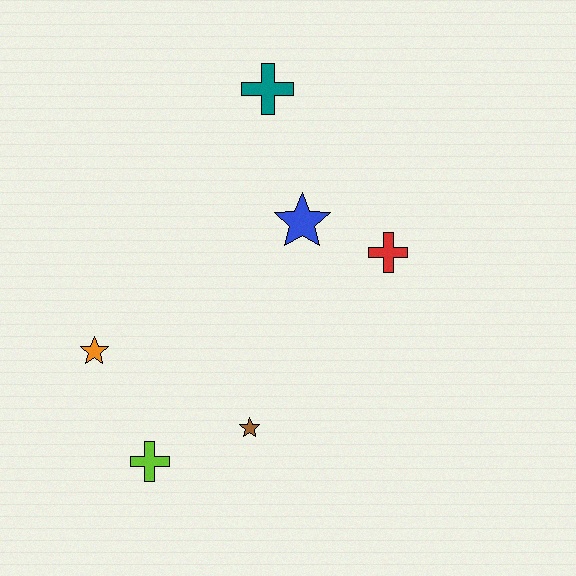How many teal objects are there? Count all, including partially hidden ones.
There is 1 teal object.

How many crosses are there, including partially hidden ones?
There are 3 crosses.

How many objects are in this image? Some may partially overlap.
There are 6 objects.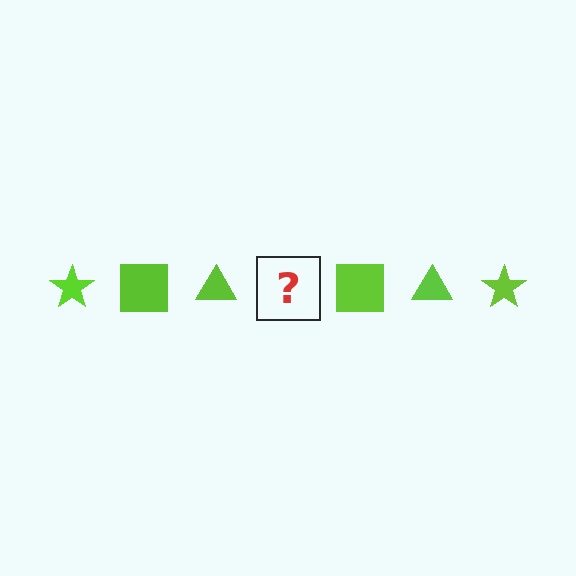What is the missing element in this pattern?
The missing element is a lime star.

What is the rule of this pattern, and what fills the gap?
The rule is that the pattern cycles through star, square, triangle shapes in lime. The gap should be filled with a lime star.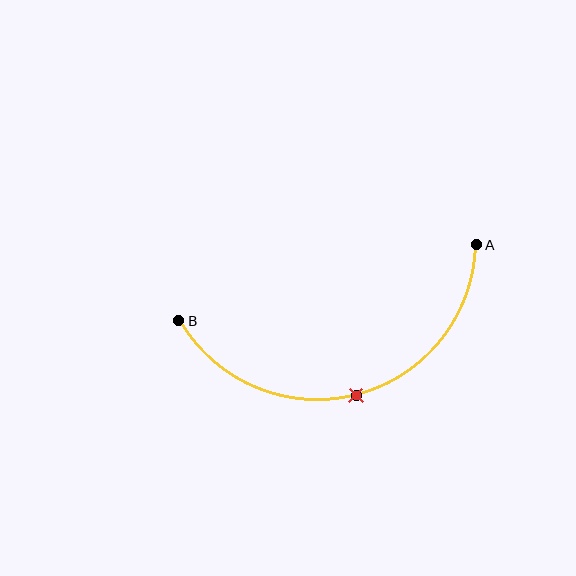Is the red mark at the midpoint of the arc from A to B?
Yes. The red mark lies on the arc at equal arc-length from both A and B — it is the arc midpoint.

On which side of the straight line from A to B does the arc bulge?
The arc bulges below the straight line connecting A and B.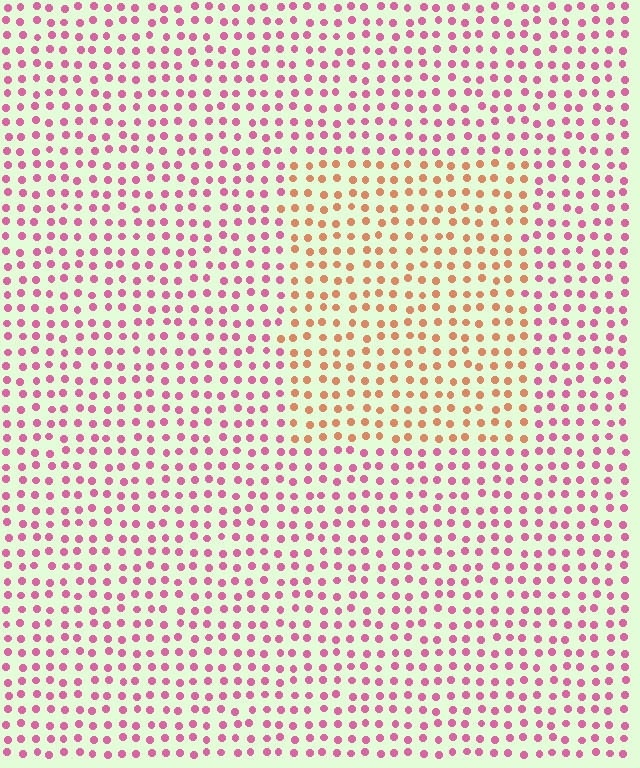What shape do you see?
I see a rectangle.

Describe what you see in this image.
The image is filled with small pink elements in a uniform arrangement. A rectangle-shaped region is visible where the elements are tinted to a slightly different hue, forming a subtle color boundary.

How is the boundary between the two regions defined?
The boundary is defined purely by a slight shift in hue (about 51 degrees). Spacing, size, and orientation are identical on both sides.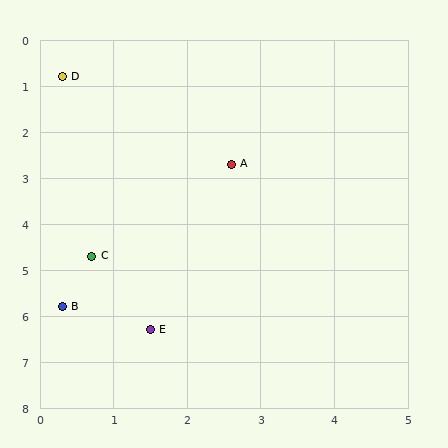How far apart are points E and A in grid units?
Points E and A are about 3.8 grid units apart.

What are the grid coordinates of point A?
Point A is at approximately (2.6, 2.7).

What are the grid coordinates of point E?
Point E is at approximately (1.5, 6.3).